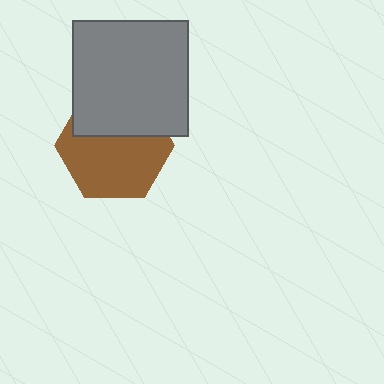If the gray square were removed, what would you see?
You would see the complete brown hexagon.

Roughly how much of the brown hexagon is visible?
About half of it is visible (roughly 61%).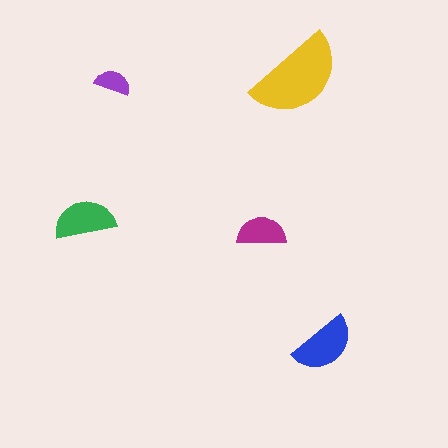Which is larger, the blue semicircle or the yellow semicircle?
The yellow one.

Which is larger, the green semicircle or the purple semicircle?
The green one.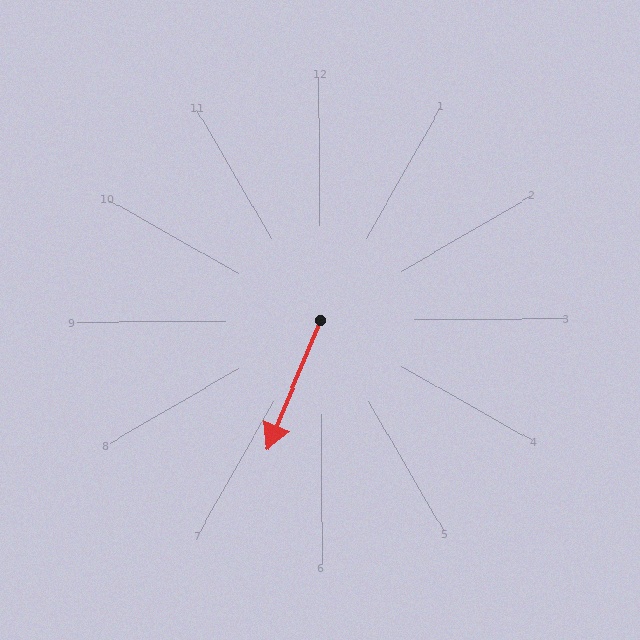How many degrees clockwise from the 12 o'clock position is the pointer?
Approximately 203 degrees.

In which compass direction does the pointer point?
Southwest.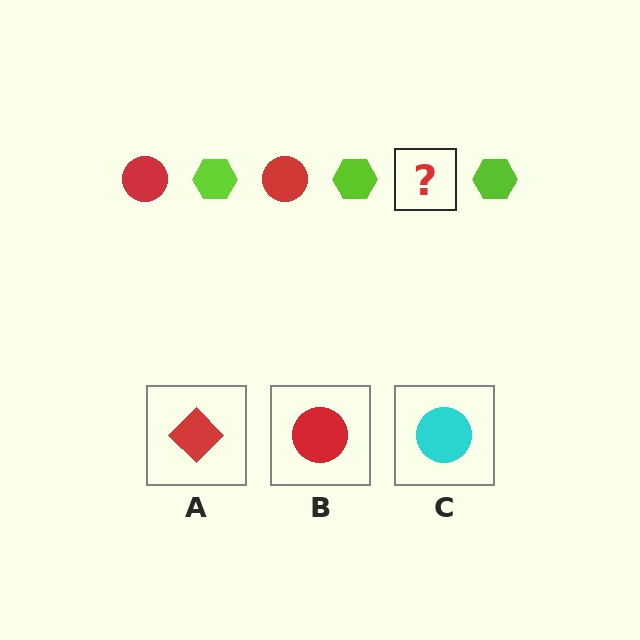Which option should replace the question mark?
Option B.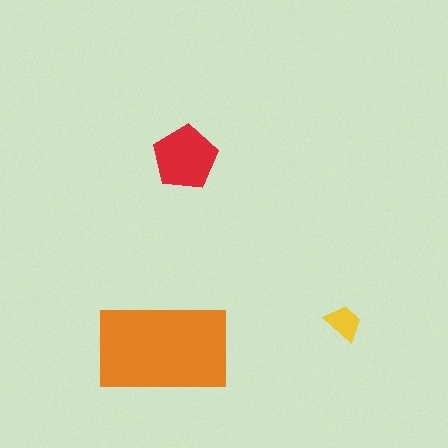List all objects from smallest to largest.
The yellow trapezoid, the red pentagon, the orange rectangle.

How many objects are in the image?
There are 3 objects in the image.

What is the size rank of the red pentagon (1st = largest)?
2nd.